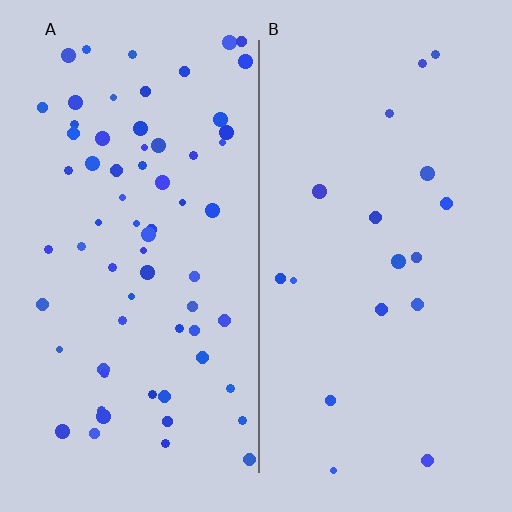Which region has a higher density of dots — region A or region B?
A (the left).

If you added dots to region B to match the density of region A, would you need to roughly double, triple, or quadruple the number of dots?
Approximately quadruple.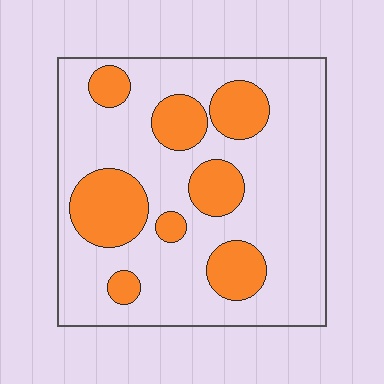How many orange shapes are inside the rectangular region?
8.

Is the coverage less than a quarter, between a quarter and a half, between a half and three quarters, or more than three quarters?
Between a quarter and a half.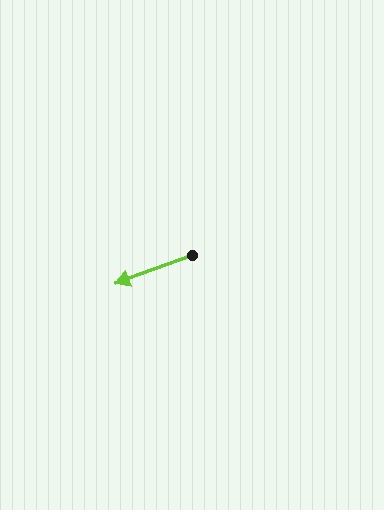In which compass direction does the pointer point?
West.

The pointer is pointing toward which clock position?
Roughly 8 o'clock.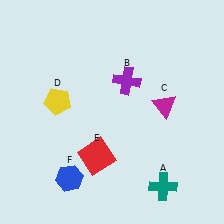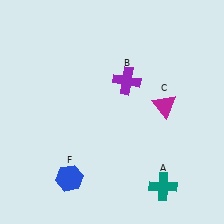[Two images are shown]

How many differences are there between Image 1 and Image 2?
There are 2 differences between the two images.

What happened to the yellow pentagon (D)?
The yellow pentagon (D) was removed in Image 2. It was in the top-left area of Image 1.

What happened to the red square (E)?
The red square (E) was removed in Image 2. It was in the bottom-left area of Image 1.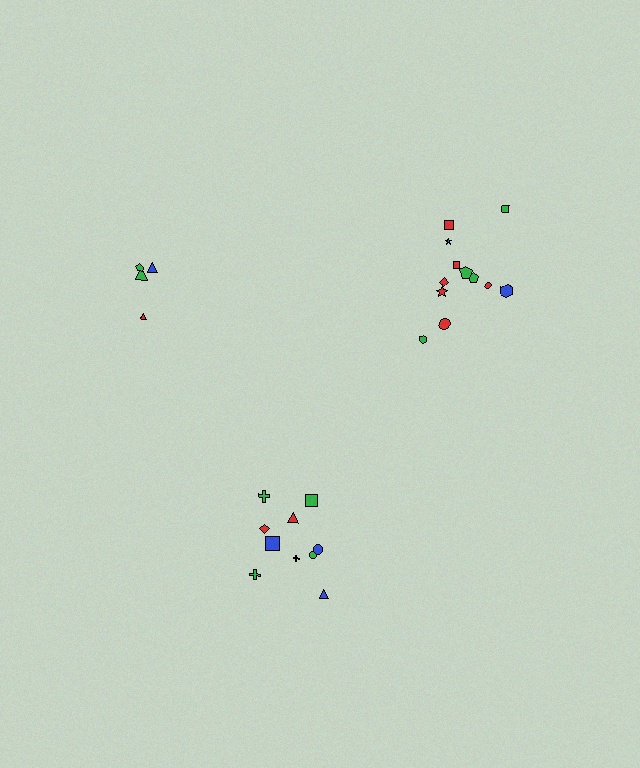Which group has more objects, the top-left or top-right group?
The top-right group.